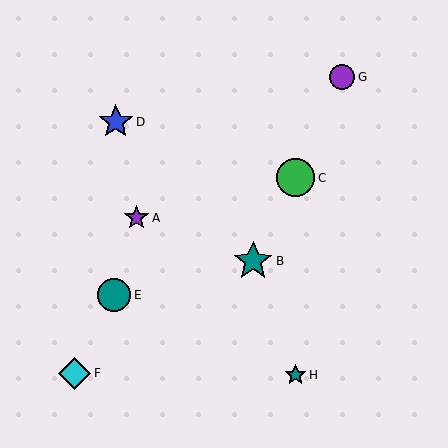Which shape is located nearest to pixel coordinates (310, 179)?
The green circle (labeled C) at (296, 178) is nearest to that location.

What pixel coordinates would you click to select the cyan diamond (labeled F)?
Click at (74, 373) to select the cyan diamond F.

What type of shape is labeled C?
Shape C is a green circle.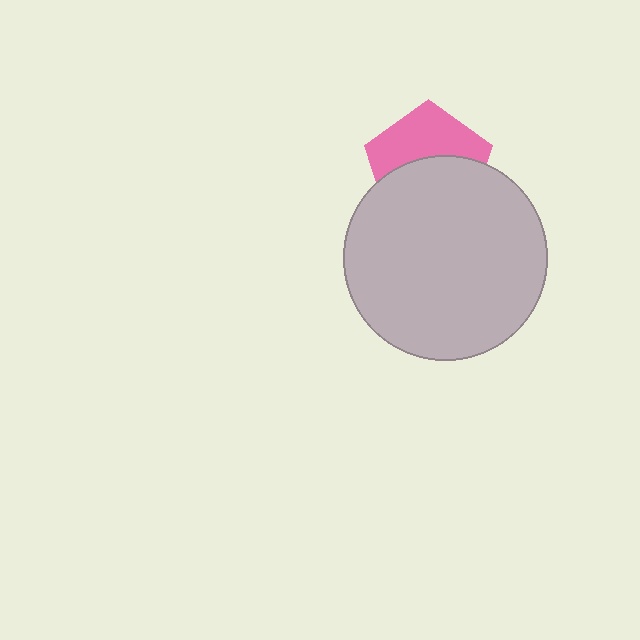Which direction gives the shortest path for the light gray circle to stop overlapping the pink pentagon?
Moving down gives the shortest separation.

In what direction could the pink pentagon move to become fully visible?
The pink pentagon could move up. That would shift it out from behind the light gray circle entirely.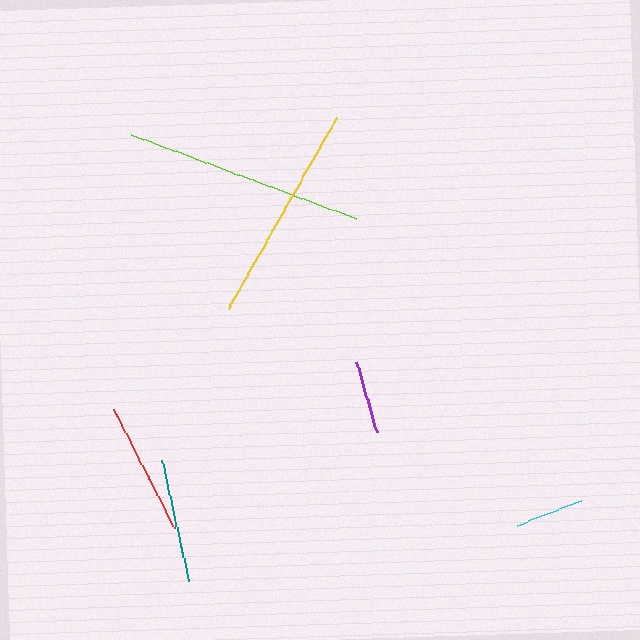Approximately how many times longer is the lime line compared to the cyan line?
The lime line is approximately 3.5 times the length of the cyan line.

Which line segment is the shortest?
The cyan line is the shortest at approximately 68 pixels.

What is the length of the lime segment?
The lime segment is approximately 240 pixels long.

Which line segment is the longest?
The lime line is the longest at approximately 240 pixels.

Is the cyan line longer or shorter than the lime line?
The lime line is longer than the cyan line.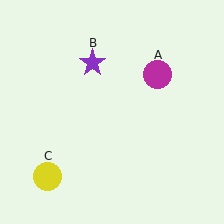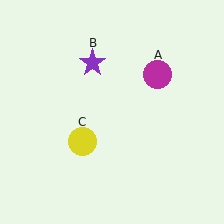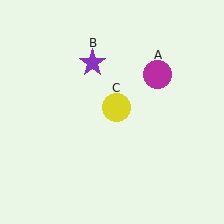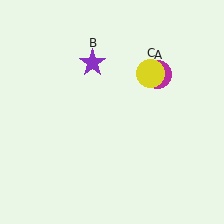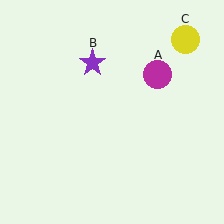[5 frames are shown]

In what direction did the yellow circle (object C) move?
The yellow circle (object C) moved up and to the right.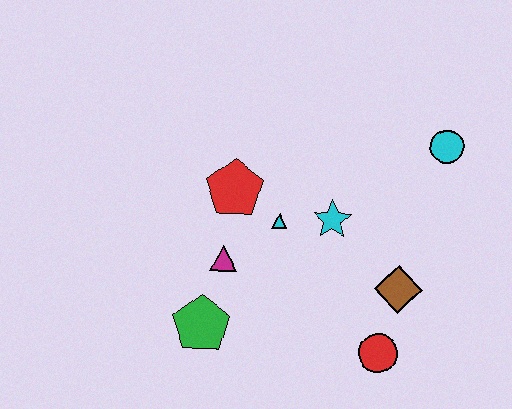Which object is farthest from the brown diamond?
The green pentagon is farthest from the brown diamond.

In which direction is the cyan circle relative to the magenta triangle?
The cyan circle is to the right of the magenta triangle.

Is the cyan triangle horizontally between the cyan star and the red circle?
No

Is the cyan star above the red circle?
Yes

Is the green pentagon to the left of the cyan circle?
Yes